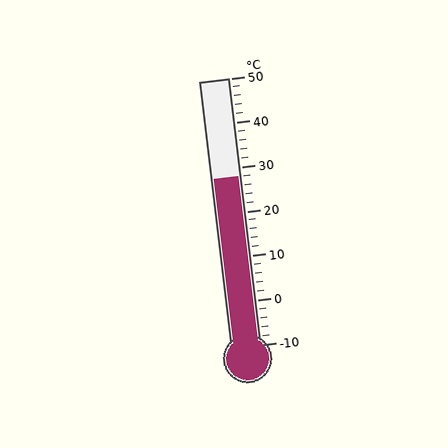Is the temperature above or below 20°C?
The temperature is above 20°C.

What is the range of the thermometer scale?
The thermometer scale ranges from -10°C to 50°C.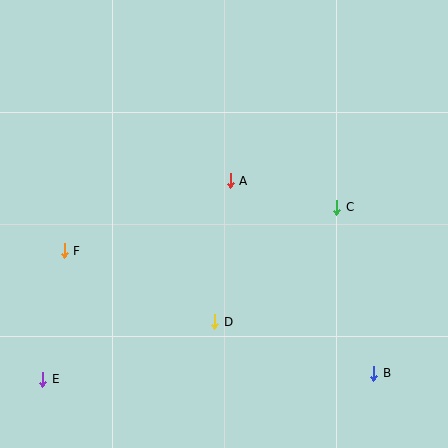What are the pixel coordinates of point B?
Point B is at (374, 373).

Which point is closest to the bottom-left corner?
Point E is closest to the bottom-left corner.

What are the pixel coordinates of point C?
Point C is at (337, 207).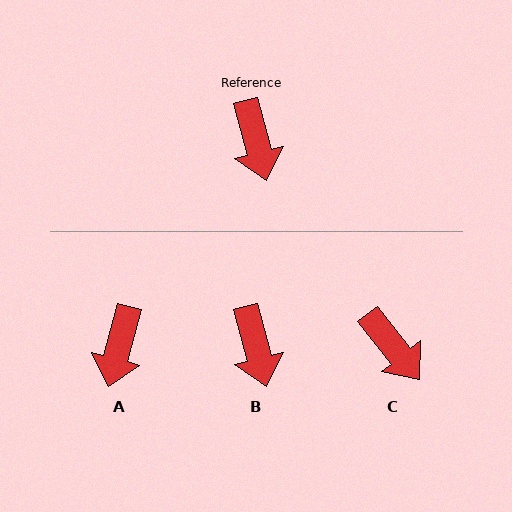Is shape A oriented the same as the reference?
No, it is off by about 29 degrees.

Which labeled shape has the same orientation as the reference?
B.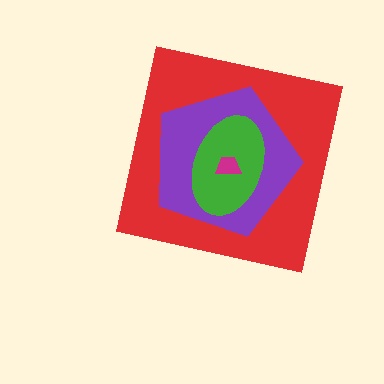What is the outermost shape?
The red square.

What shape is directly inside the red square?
The purple pentagon.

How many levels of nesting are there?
4.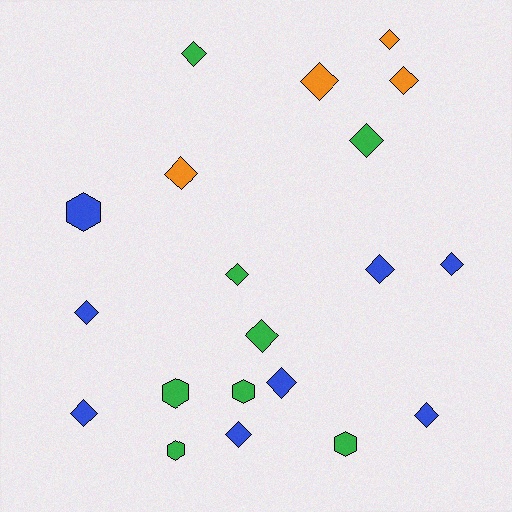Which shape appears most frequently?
Diamond, with 15 objects.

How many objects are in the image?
There are 20 objects.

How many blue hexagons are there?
There is 1 blue hexagon.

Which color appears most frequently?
Green, with 8 objects.